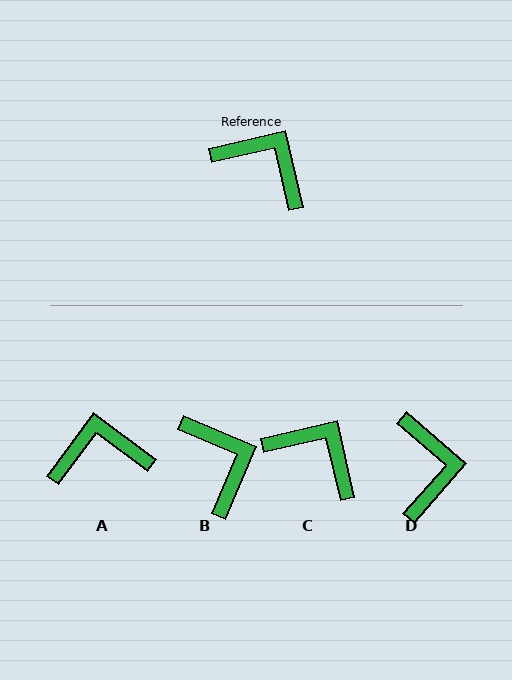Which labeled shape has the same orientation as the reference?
C.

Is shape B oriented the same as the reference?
No, it is off by about 36 degrees.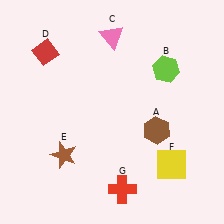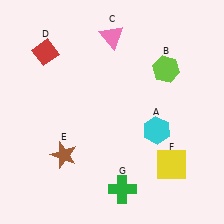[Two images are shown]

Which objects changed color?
A changed from brown to cyan. G changed from red to green.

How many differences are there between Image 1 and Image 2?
There are 2 differences between the two images.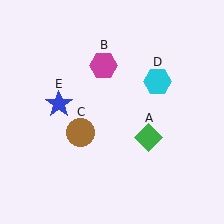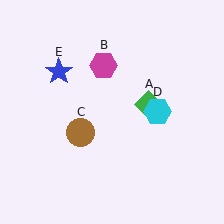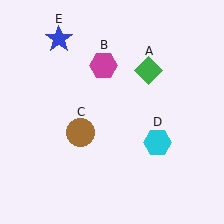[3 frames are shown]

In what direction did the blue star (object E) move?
The blue star (object E) moved up.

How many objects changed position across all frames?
3 objects changed position: green diamond (object A), cyan hexagon (object D), blue star (object E).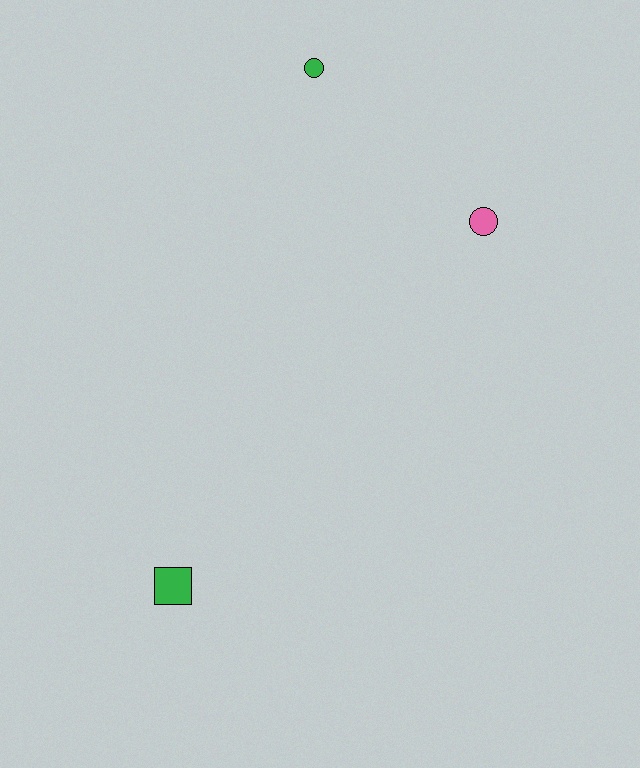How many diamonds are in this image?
There are no diamonds.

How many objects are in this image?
There are 3 objects.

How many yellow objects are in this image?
There are no yellow objects.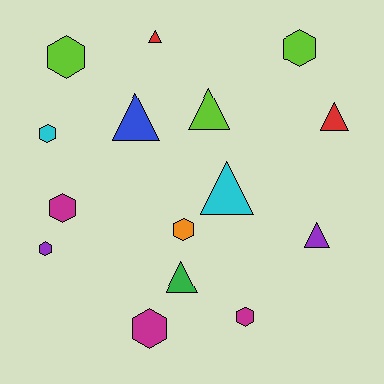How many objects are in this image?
There are 15 objects.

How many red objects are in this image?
There are 2 red objects.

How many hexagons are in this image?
There are 8 hexagons.